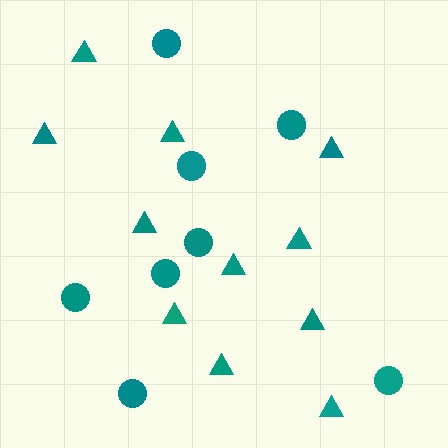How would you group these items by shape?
There are 2 groups: one group of circles (8) and one group of triangles (11).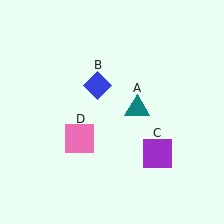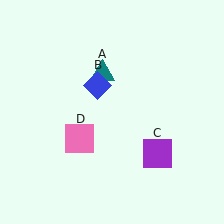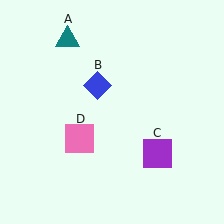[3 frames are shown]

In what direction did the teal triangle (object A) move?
The teal triangle (object A) moved up and to the left.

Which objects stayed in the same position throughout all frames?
Blue diamond (object B) and purple square (object C) and pink square (object D) remained stationary.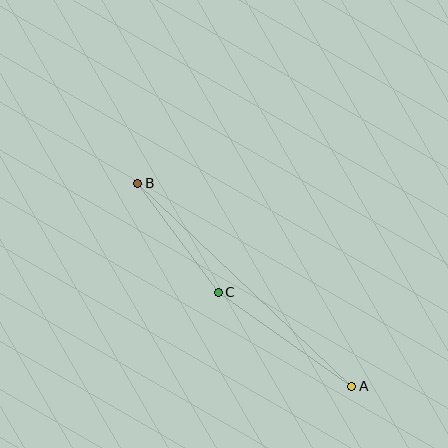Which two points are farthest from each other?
Points A and B are farthest from each other.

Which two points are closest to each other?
Points B and C are closest to each other.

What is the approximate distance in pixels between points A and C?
The distance between A and C is approximately 163 pixels.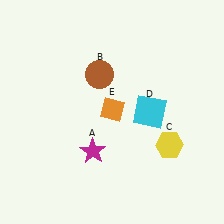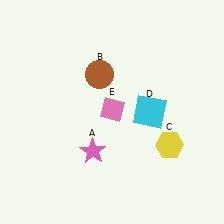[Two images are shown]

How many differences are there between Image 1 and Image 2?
There are 2 differences between the two images.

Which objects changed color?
A changed from magenta to pink. E changed from orange to pink.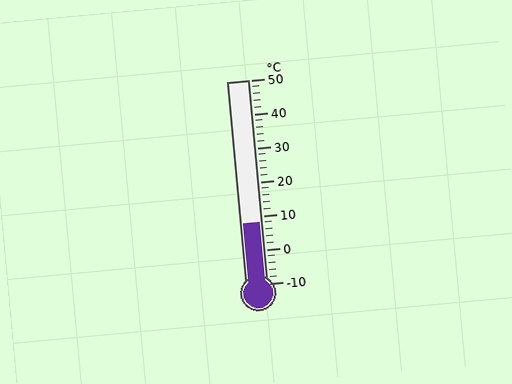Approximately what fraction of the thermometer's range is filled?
The thermometer is filled to approximately 30% of its range.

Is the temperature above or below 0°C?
The temperature is above 0°C.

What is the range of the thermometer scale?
The thermometer scale ranges from -10°C to 50°C.